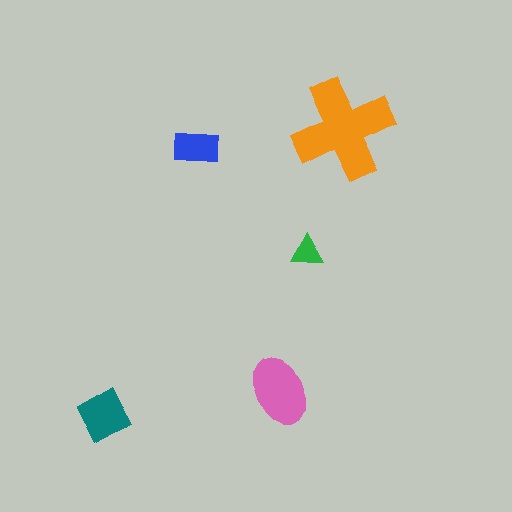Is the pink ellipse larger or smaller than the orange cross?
Smaller.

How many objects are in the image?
There are 5 objects in the image.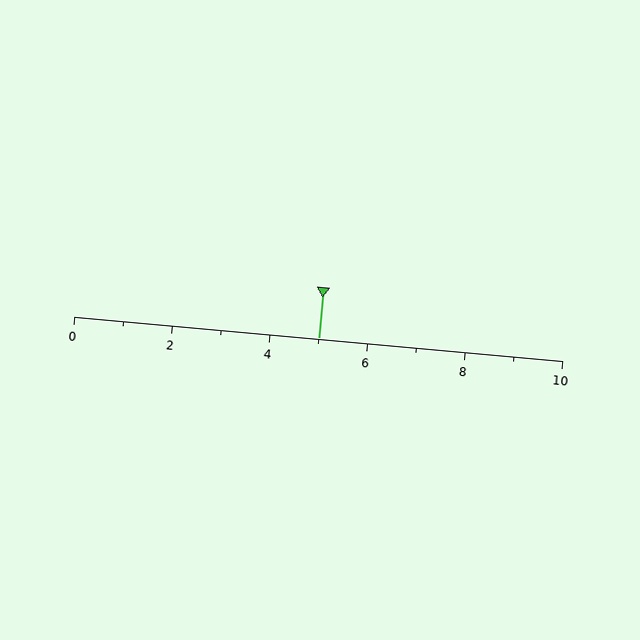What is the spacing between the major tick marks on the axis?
The major ticks are spaced 2 apart.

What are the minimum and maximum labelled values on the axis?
The axis runs from 0 to 10.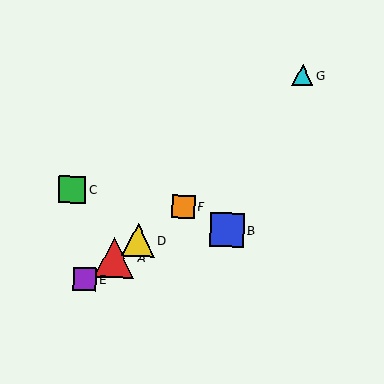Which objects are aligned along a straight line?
Objects A, D, E, F are aligned along a straight line.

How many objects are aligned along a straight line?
4 objects (A, D, E, F) are aligned along a straight line.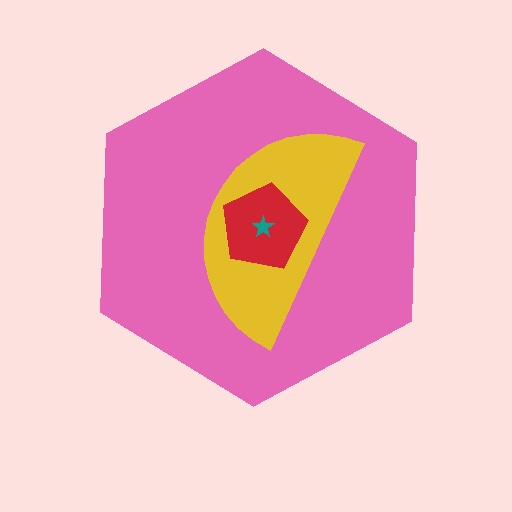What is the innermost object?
The teal star.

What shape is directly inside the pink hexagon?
The yellow semicircle.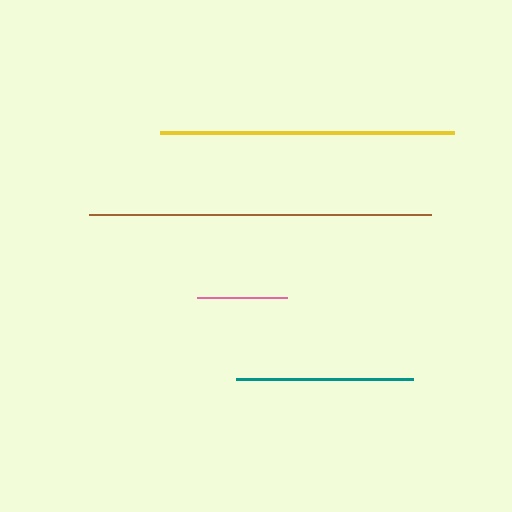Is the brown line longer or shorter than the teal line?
The brown line is longer than the teal line.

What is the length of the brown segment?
The brown segment is approximately 342 pixels long.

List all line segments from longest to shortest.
From longest to shortest: brown, yellow, teal, pink.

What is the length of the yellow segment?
The yellow segment is approximately 294 pixels long.